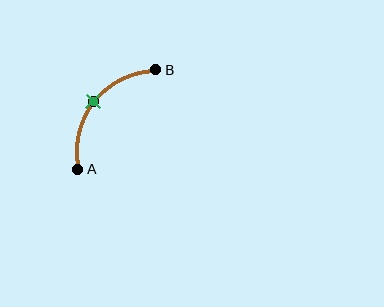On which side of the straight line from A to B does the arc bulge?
The arc bulges above and to the left of the straight line connecting A and B.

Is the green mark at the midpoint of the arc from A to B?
Yes. The green mark lies on the arc at equal arc-length from both A and B — it is the arc midpoint.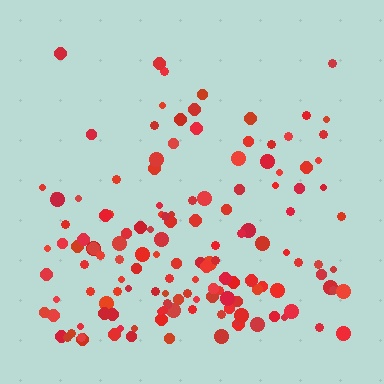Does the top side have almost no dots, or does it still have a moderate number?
Still a moderate number, just noticeably fewer than the bottom.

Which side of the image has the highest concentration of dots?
The bottom.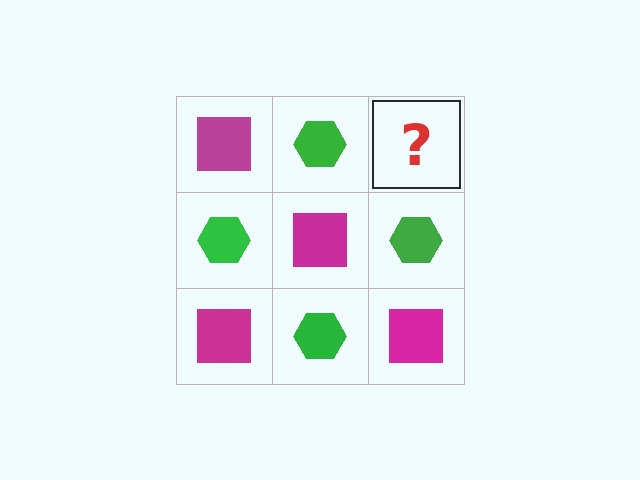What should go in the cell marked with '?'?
The missing cell should contain a magenta square.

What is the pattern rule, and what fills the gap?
The rule is that it alternates magenta square and green hexagon in a checkerboard pattern. The gap should be filled with a magenta square.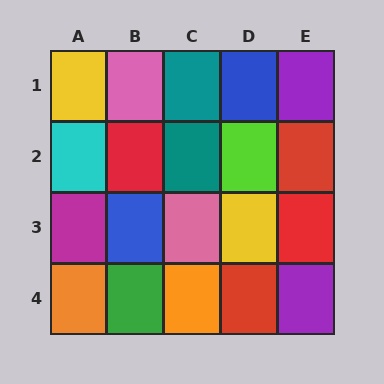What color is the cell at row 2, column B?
Red.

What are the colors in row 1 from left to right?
Yellow, pink, teal, blue, purple.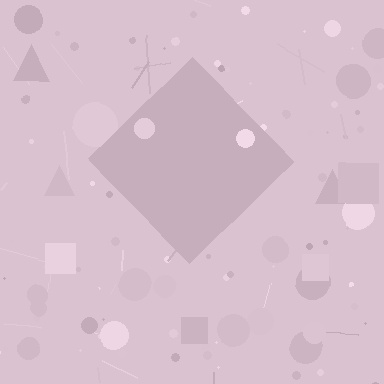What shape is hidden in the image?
A diamond is hidden in the image.